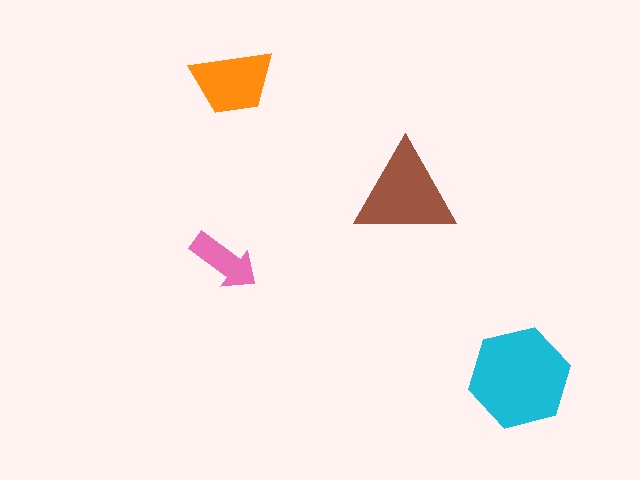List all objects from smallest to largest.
The pink arrow, the orange trapezoid, the brown triangle, the cyan hexagon.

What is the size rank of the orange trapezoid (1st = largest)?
3rd.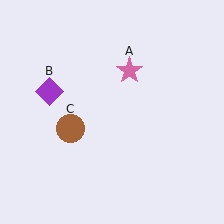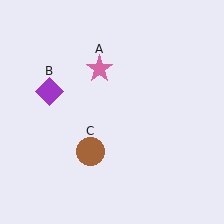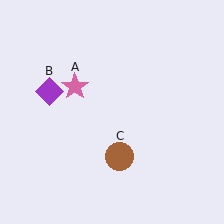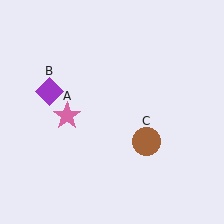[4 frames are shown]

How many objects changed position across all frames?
2 objects changed position: pink star (object A), brown circle (object C).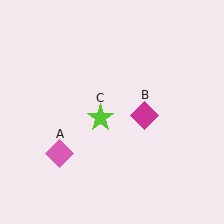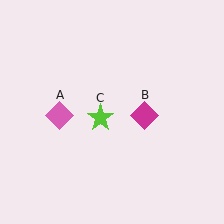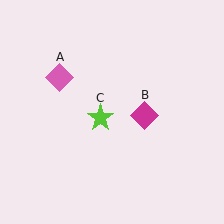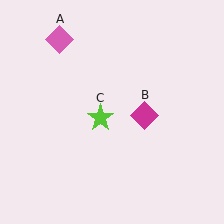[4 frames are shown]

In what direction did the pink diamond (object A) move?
The pink diamond (object A) moved up.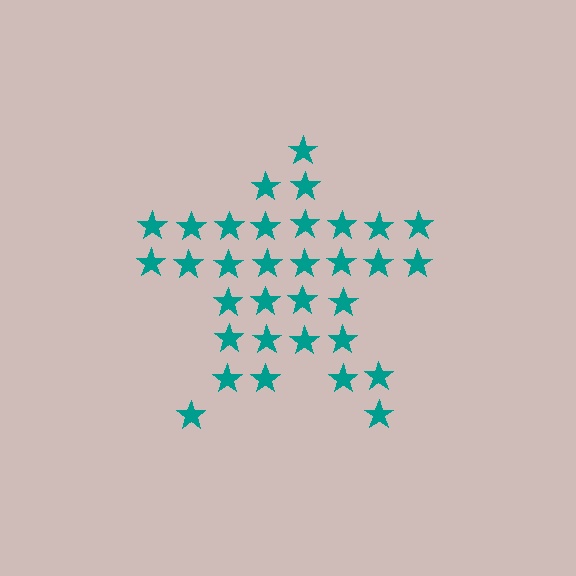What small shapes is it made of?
It is made of small stars.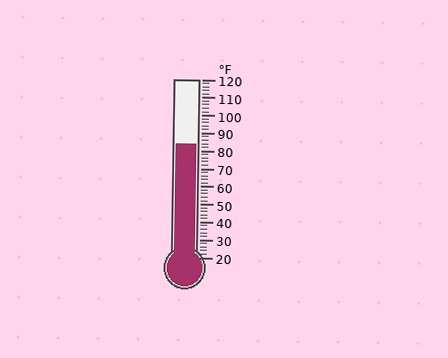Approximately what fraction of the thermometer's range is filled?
The thermometer is filled to approximately 65% of its range.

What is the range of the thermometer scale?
The thermometer scale ranges from 20°F to 120°F.